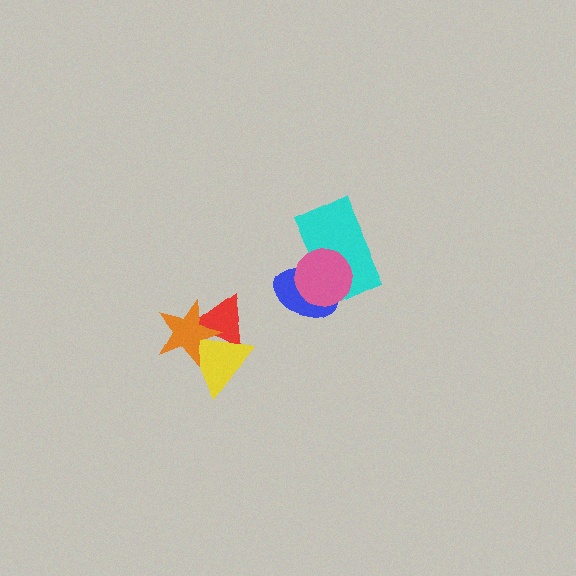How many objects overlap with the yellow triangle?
2 objects overlap with the yellow triangle.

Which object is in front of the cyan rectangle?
The pink circle is in front of the cyan rectangle.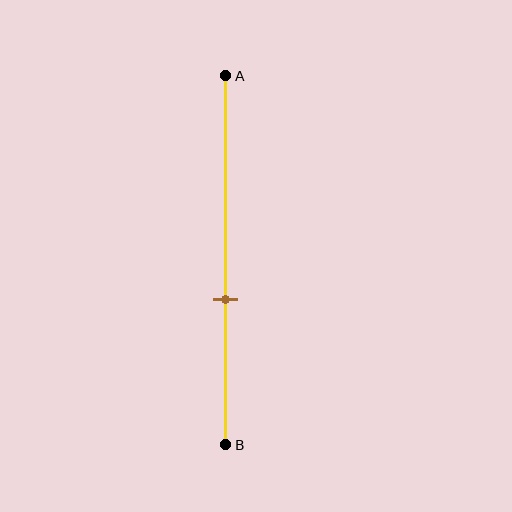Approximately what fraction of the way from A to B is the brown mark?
The brown mark is approximately 60% of the way from A to B.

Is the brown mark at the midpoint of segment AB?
No, the mark is at about 60% from A, not at the 50% midpoint.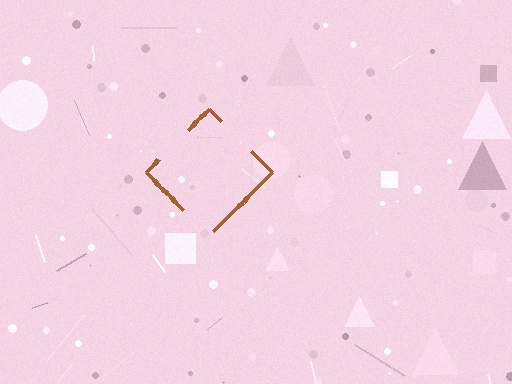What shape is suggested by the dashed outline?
The dashed outline suggests a diamond.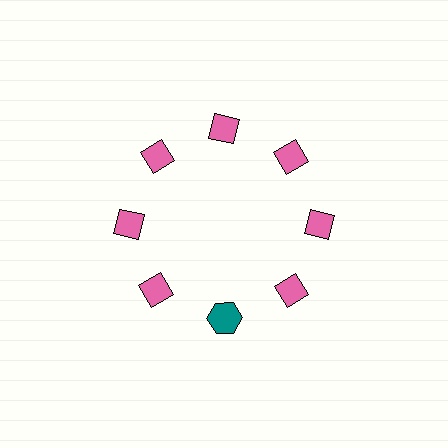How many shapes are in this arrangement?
There are 8 shapes arranged in a ring pattern.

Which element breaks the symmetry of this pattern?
The teal hexagon at roughly the 6 o'clock position breaks the symmetry. All other shapes are pink diamonds.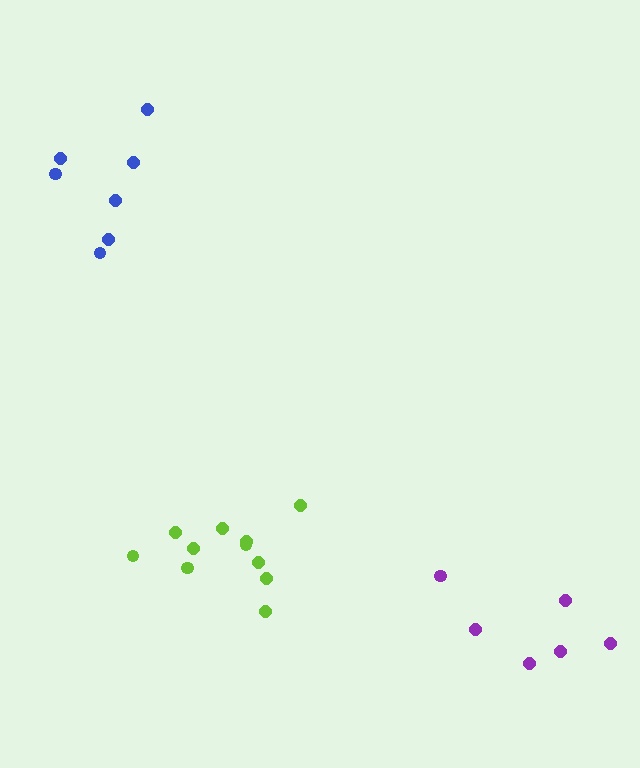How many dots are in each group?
Group 1: 6 dots, Group 2: 11 dots, Group 3: 7 dots (24 total).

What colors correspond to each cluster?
The clusters are colored: purple, lime, blue.